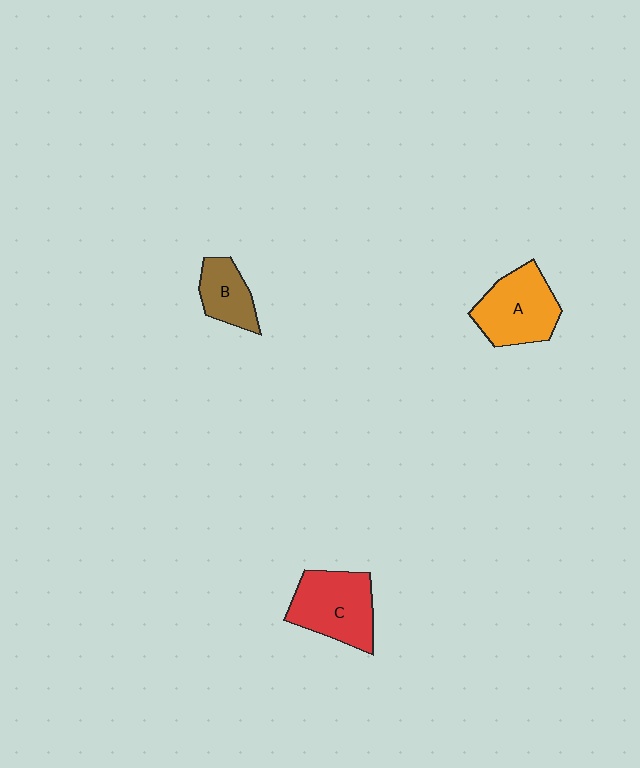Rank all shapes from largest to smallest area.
From largest to smallest: C (red), A (orange), B (brown).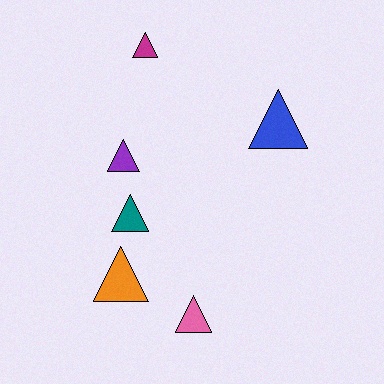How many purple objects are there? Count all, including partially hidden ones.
There is 1 purple object.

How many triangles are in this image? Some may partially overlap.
There are 6 triangles.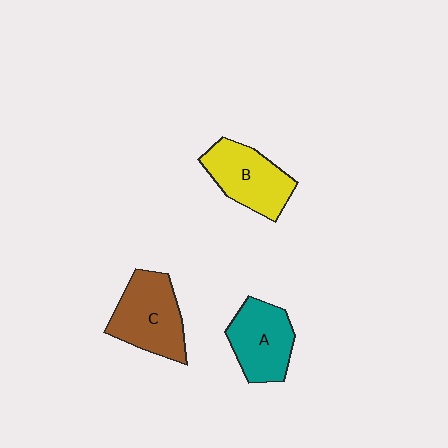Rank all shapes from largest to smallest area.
From largest to smallest: C (brown), B (yellow), A (teal).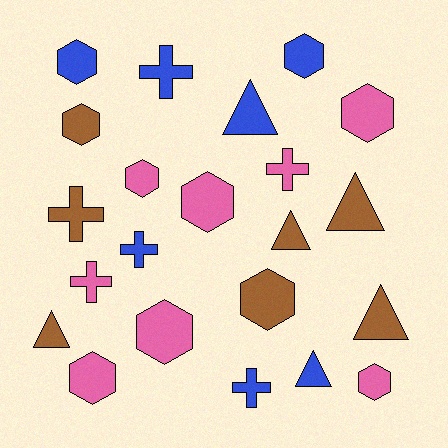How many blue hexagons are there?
There are 2 blue hexagons.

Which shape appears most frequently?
Hexagon, with 10 objects.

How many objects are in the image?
There are 22 objects.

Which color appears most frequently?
Pink, with 8 objects.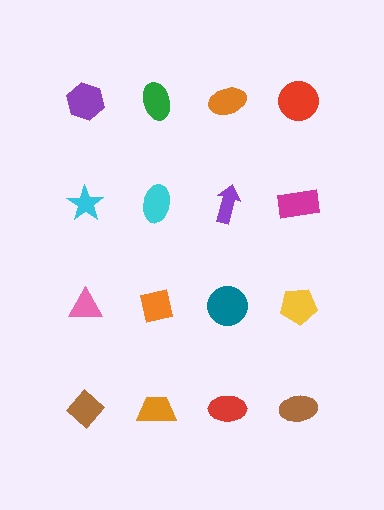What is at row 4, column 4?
A brown ellipse.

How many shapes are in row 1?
4 shapes.